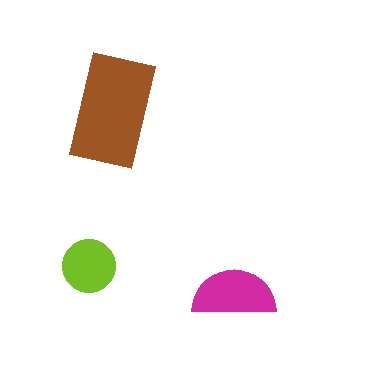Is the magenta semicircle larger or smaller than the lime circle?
Larger.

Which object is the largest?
The brown rectangle.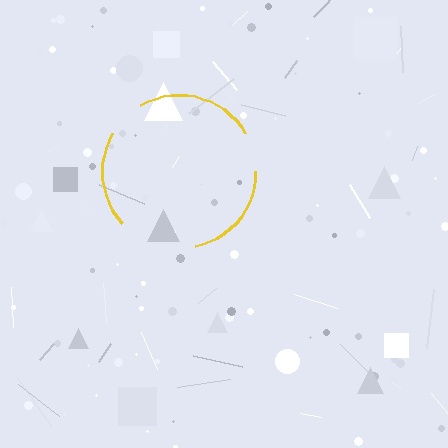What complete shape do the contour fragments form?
The contour fragments form a circle.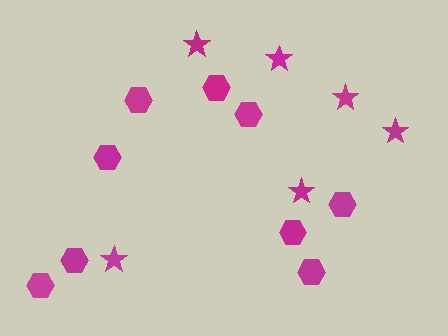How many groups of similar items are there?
There are 2 groups: one group of stars (6) and one group of hexagons (9).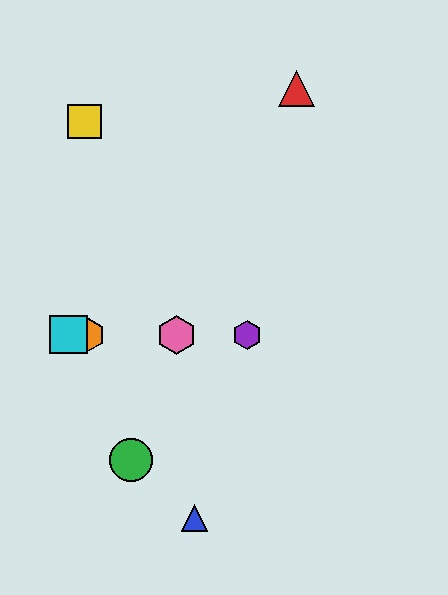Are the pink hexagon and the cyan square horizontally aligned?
Yes, both are at y≈335.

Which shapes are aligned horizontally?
The purple hexagon, the orange hexagon, the cyan square, the pink hexagon are aligned horizontally.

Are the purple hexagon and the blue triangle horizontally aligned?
No, the purple hexagon is at y≈335 and the blue triangle is at y≈518.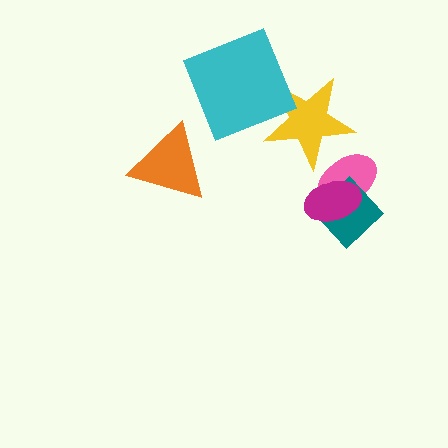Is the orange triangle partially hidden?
No, no other shape covers it.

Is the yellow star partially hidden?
Yes, it is partially covered by another shape.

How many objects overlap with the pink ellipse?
3 objects overlap with the pink ellipse.